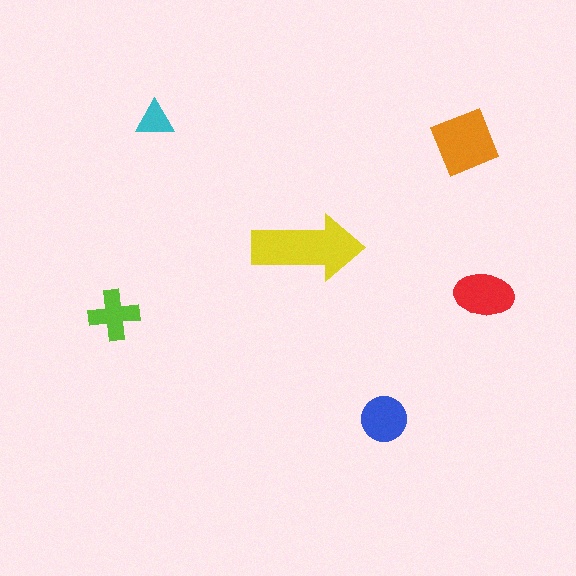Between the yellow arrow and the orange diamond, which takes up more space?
The yellow arrow.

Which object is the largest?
The yellow arrow.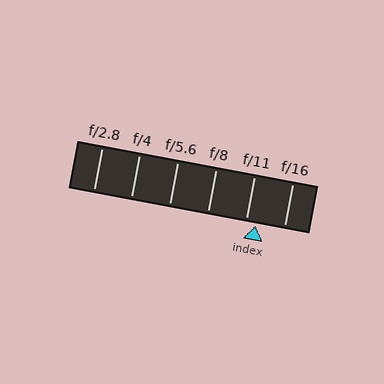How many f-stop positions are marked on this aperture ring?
There are 6 f-stop positions marked.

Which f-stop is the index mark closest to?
The index mark is closest to f/11.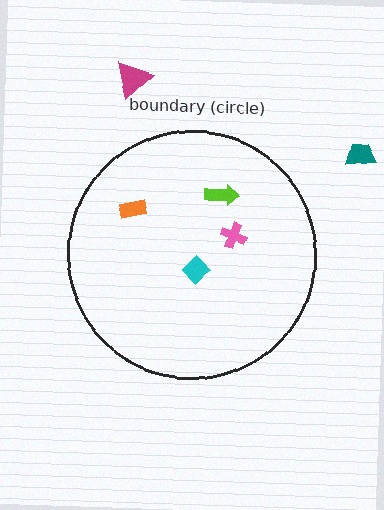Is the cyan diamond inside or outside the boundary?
Inside.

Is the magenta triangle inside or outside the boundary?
Outside.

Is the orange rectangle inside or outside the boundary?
Inside.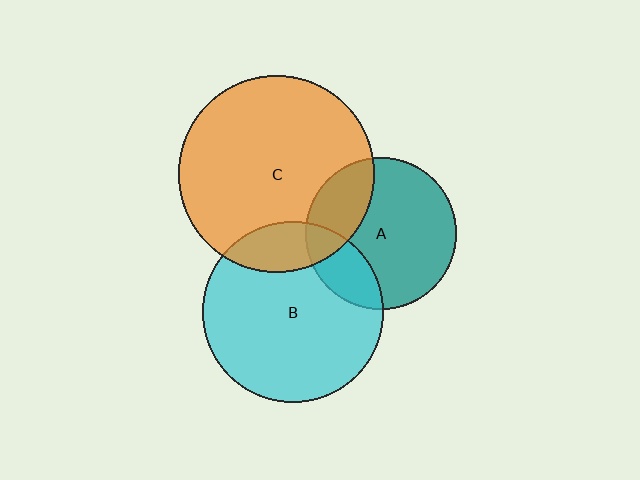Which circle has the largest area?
Circle C (orange).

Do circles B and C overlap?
Yes.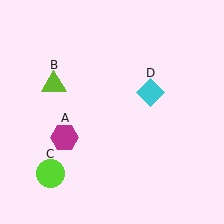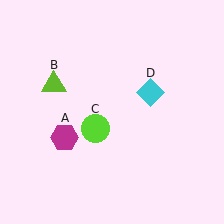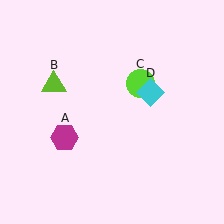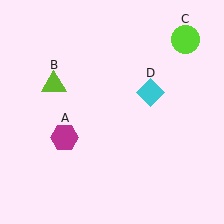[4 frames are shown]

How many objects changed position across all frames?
1 object changed position: lime circle (object C).